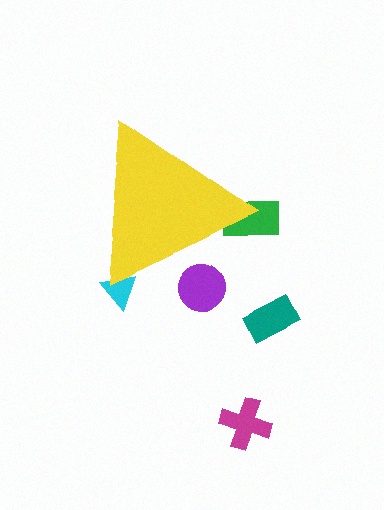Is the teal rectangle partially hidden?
No, the teal rectangle is fully visible.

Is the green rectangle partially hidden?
Yes, the green rectangle is partially hidden behind the yellow triangle.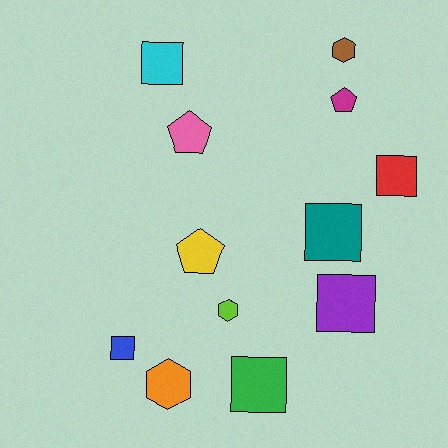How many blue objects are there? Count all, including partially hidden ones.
There is 1 blue object.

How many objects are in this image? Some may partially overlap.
There are 12 objects.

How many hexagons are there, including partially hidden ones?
There are 3 hexagons.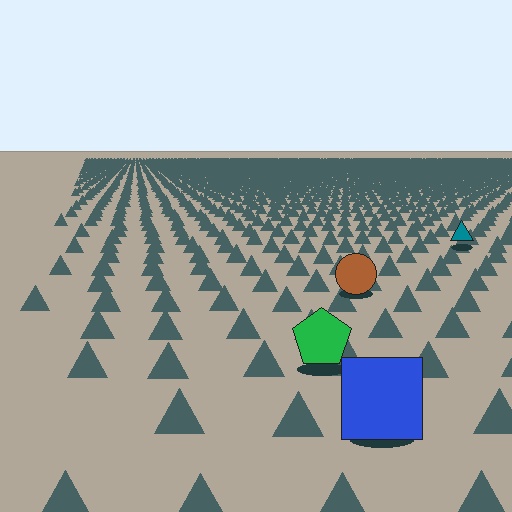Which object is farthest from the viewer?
The teal triangle is farthest from the viewer. It appears smaller and the ground texture around it is denser.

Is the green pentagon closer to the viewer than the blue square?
No. The blue square is closer — you can tell from the texture gradient: the ground texture is coarser near it.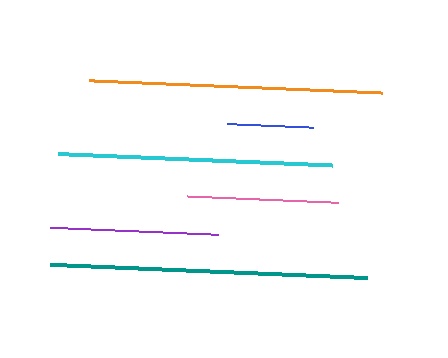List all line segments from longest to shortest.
From longest to shortest: teal, orange, cyan, purple, pink, blue.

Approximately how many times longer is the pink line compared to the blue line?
The pink line is approximately 1.7 times the length of the blue line.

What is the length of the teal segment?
The teal segment is approximately 317 pixels long.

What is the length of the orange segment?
The orange segment is approximately 293 pixels long.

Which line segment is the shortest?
The blue line is the shortest at approximately 86 pixels.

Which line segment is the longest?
The teal line is the longest at approximately 317 pixels.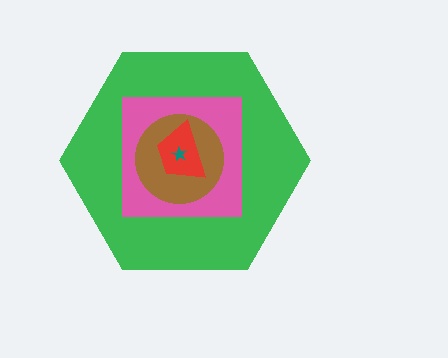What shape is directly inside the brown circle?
The red trapezoid.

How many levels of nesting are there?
5.